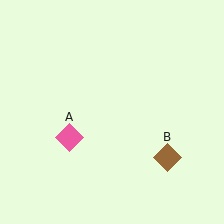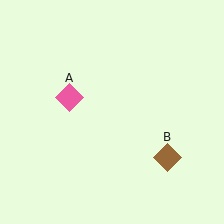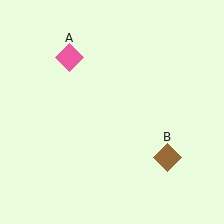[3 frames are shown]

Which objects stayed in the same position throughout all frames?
Brown diamond (object B) remained stationary.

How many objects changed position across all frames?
1 object changed position: pink diamond (object A).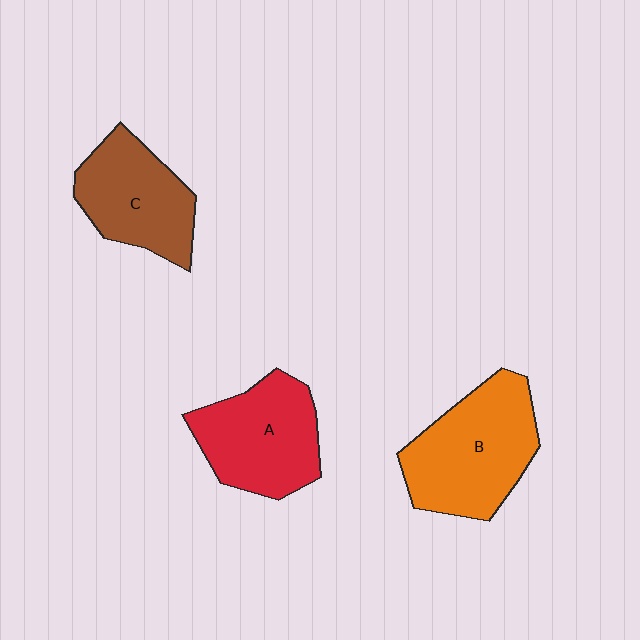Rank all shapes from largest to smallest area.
From largest to smallest: B (orange), A (red), C (brown).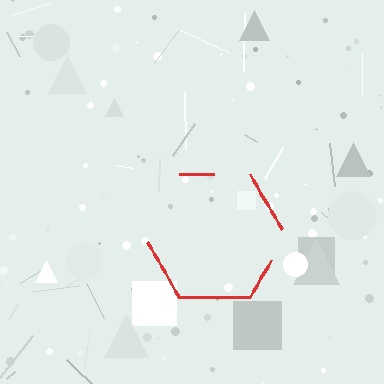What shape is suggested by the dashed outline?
The dashed outline suggests a hexagon.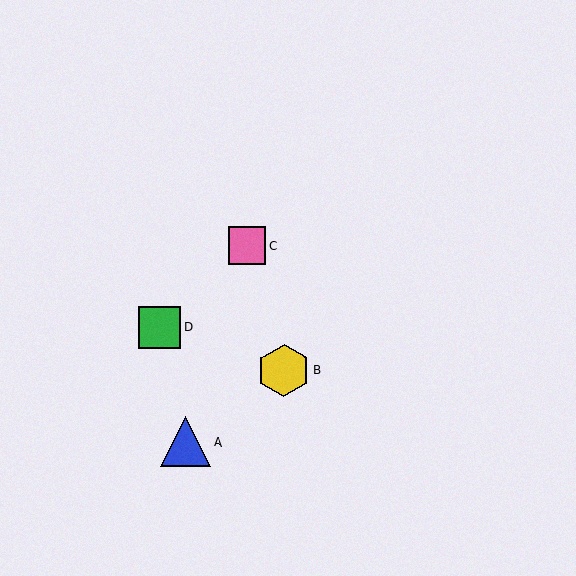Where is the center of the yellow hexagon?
The center of the yellow hexagon is at (284, 370).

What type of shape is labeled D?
Shape D is a green square.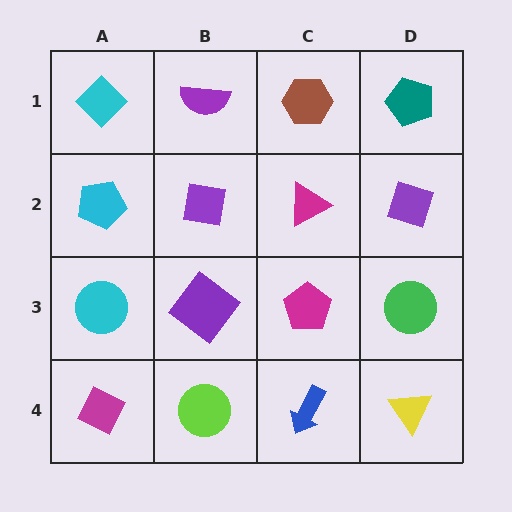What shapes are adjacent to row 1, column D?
A purple diamond (row 2, column D), a brown hexagon (row 1, column C).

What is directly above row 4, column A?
A cyan circle.